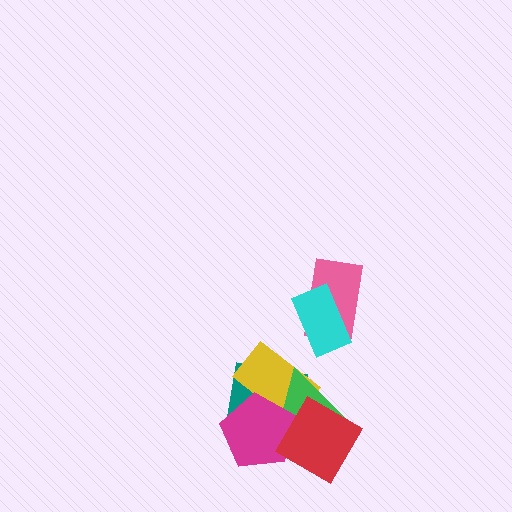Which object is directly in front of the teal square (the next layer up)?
The yellow rectangle is directly in front of the teal square.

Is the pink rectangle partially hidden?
Yes, it is partially covered by another shape.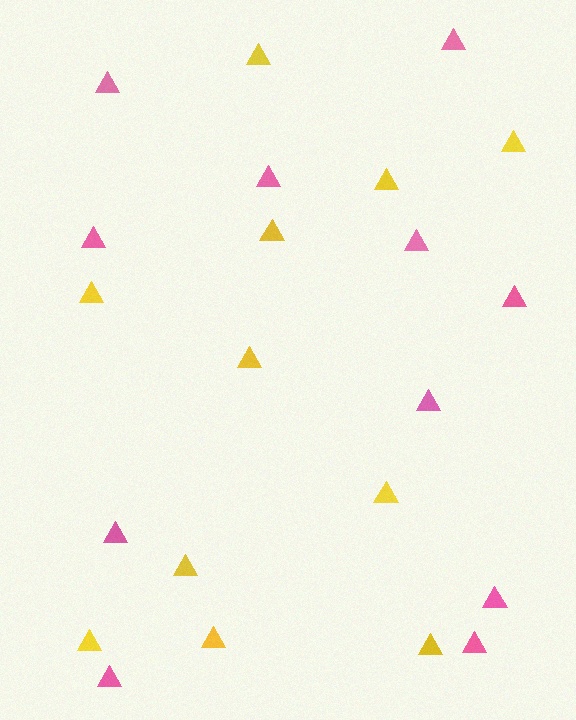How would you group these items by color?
There are 2 groups: one group of pink triangles (11) and one group of yellow triangles (11).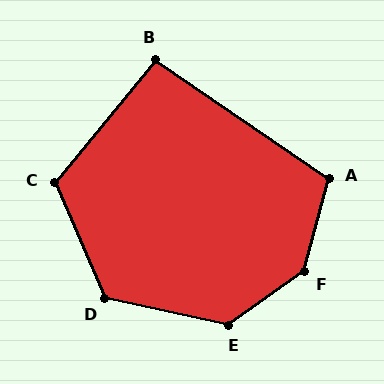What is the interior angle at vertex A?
Approximately 110 degrees (obtuse).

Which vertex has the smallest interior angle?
B, at approximately 95 degrees.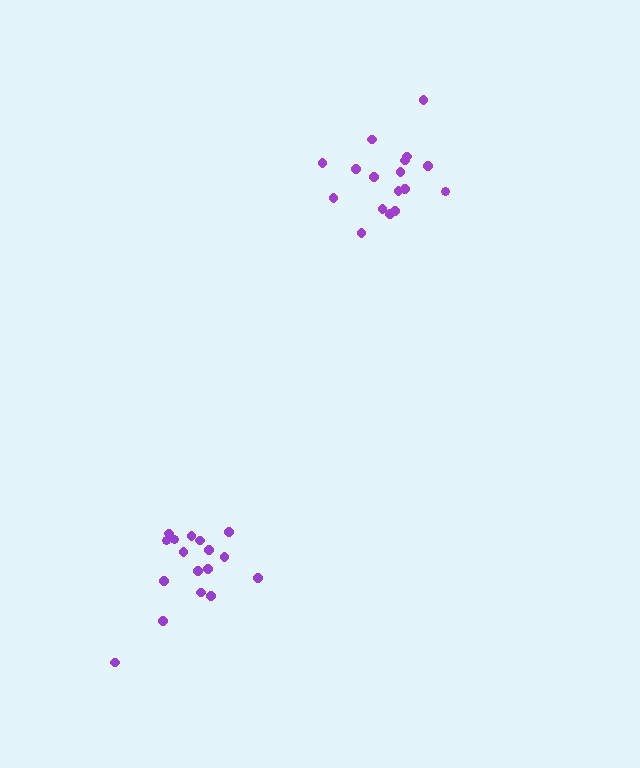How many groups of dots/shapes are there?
There are 2 groups.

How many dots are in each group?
Group 1: 17 dots, Group 2: 17 dots (34 total).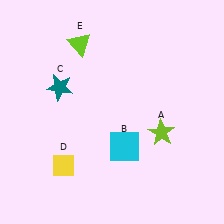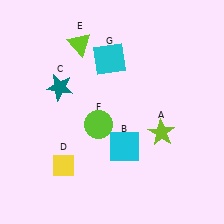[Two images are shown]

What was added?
A lime circle (F), a cyan square (G) were added in Image 2.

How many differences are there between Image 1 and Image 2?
There are 2 differences between the two images.